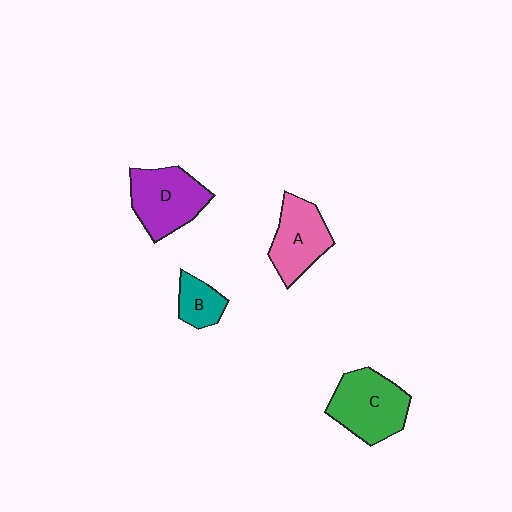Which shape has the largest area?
Shape C (green).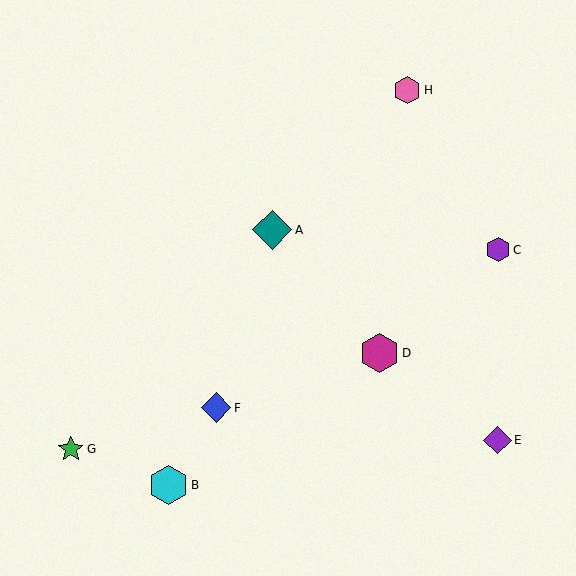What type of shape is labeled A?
Shape A is a teal diamond.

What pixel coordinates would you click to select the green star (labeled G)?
Click at (71, 449) to select the green star G.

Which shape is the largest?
The cyan hexagon (labeled B) is the largest.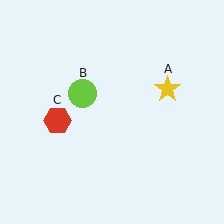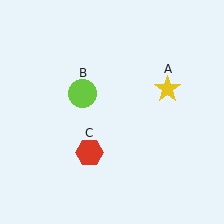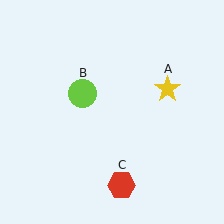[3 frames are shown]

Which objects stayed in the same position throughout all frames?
Yellow star (object A) and lime circle (object B) remained stationary.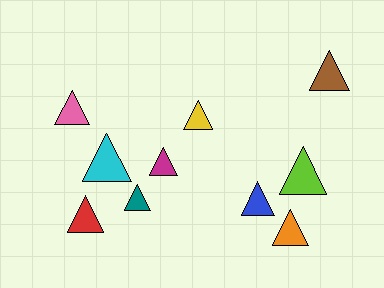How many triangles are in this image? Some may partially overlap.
There are 10 triangles.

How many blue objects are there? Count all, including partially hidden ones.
There is 1 blue object.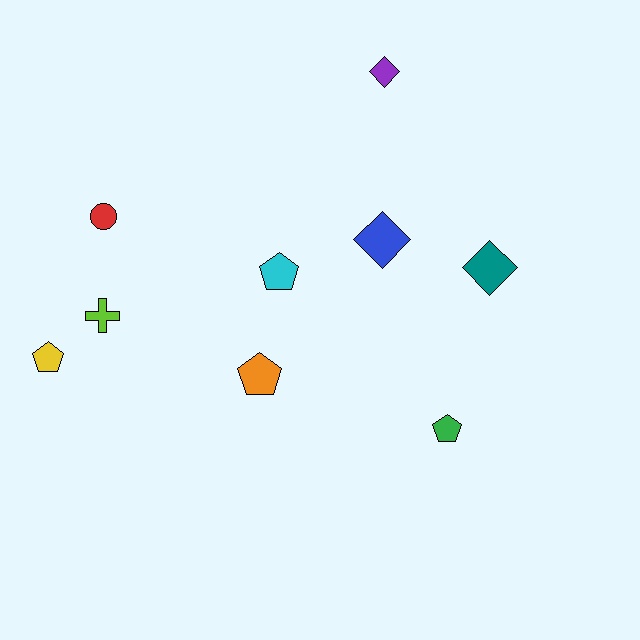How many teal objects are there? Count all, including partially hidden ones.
There is 1 teal object.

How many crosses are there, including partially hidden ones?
There is 1 cross.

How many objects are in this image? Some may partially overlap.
There are 9 objects.